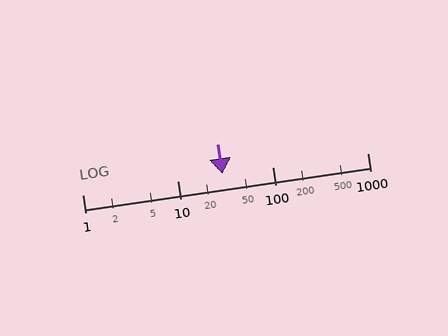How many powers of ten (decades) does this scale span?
The scale spans 3 decades, from 1 to 1000.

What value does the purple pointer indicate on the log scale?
The pointer indicates approximately 30.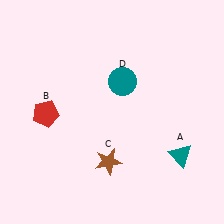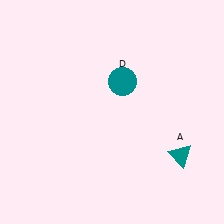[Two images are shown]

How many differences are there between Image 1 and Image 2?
There are 2 differences between the two images.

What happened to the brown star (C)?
The brown star (C) was removed in Image 2. It was in the bottom-left area of Image 1.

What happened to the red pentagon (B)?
The red pentagon (B) was removed in Image 2. It was in the bottom-left area of Image 1.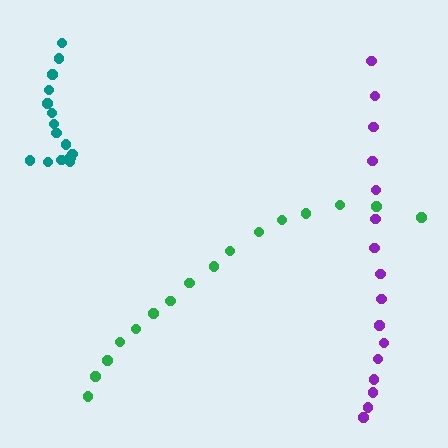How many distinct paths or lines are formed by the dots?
There are 3 distinct paths.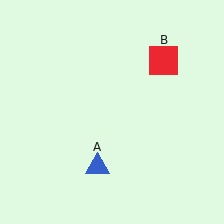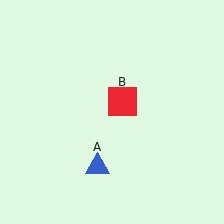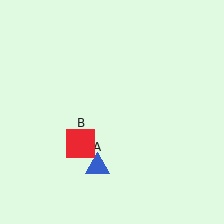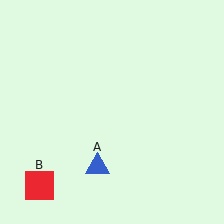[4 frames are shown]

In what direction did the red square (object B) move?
The red square (object B) moved down and to the left.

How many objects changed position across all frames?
1 object changed position: red square (object B).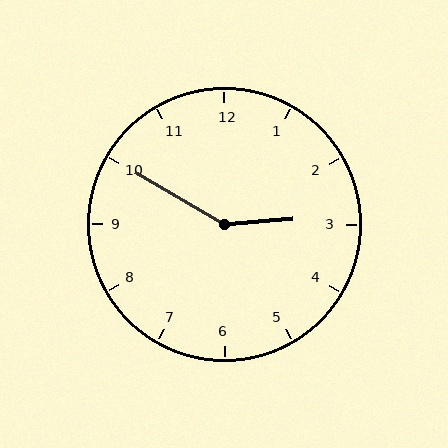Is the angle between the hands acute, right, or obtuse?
It is obtuse.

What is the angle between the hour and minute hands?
Approximately 145 degrees.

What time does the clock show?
2:50.